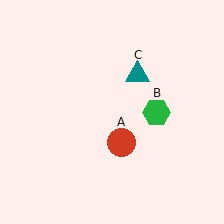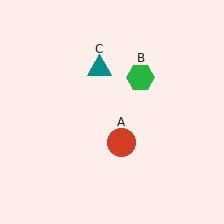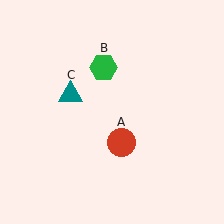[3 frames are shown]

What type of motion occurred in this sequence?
The green hexagon (object B), teal triangle (object C) rotated counterclockwise around the center of the scene.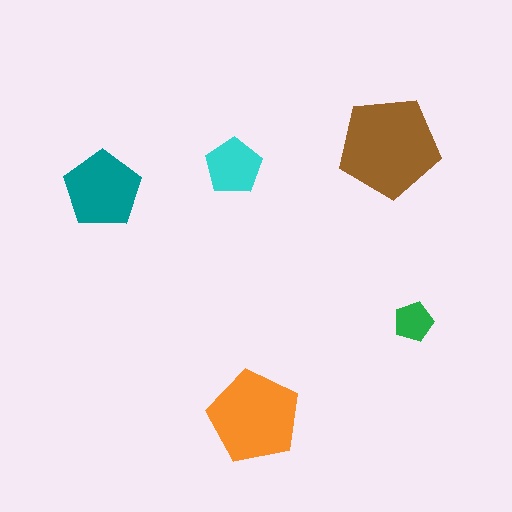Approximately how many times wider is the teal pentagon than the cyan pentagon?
About 1.5 times wider.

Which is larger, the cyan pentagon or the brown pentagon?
The brown one.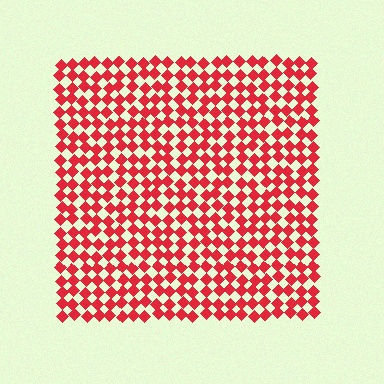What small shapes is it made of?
It is made of small diamonds.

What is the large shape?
The large shape is a square.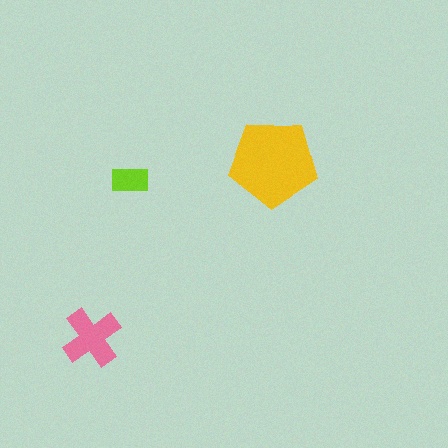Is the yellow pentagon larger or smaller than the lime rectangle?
Larger.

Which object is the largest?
The yellow pentagon.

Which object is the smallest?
The lime rectangle.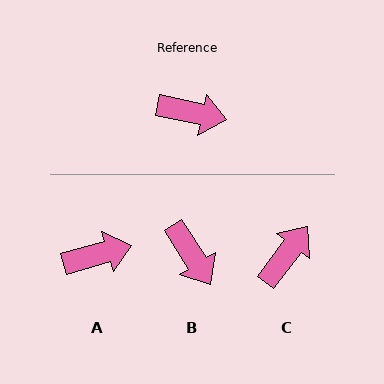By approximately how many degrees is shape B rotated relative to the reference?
Approximately 45 degrees clockwise.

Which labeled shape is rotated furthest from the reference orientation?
C, about 65 degrees away.